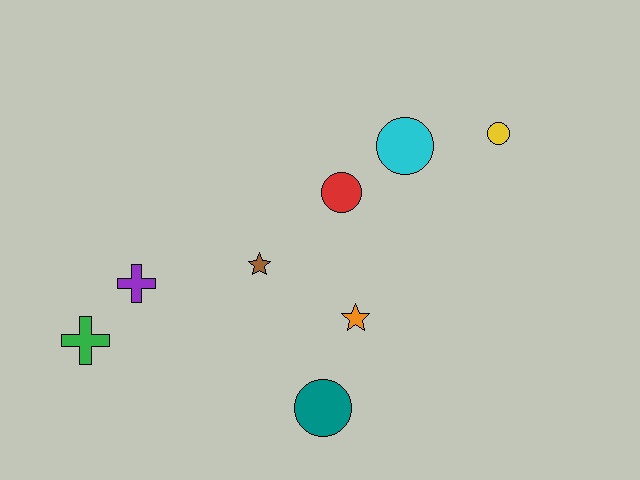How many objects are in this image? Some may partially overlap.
There are 8 objects.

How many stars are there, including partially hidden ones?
There are 2 stars.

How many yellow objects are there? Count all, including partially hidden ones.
There is 1 yellow object.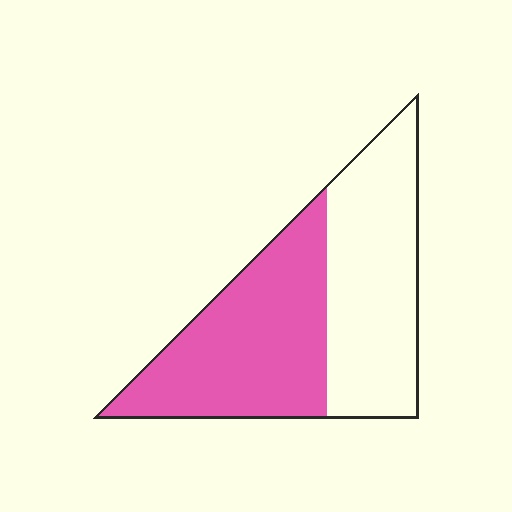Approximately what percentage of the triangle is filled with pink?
Approximately 50%.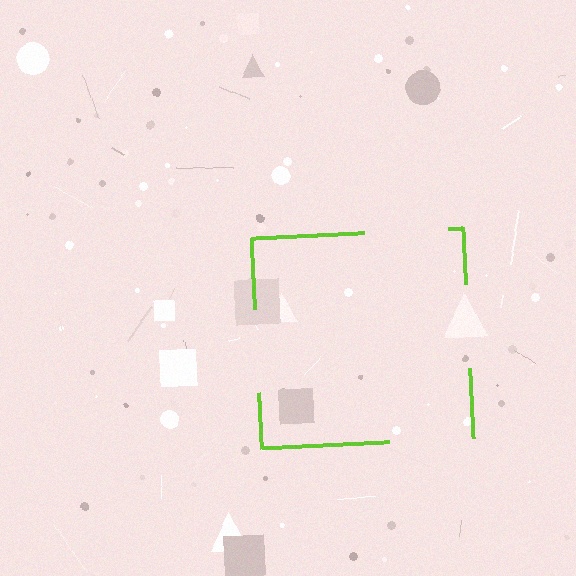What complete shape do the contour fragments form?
The contour fragments form a square.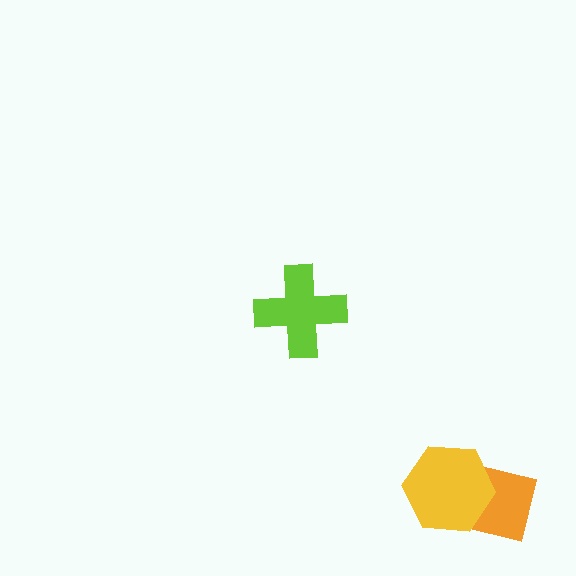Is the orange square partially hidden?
Yes, it is partially covered by another shape.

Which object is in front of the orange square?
The yellow hexagon is in front of the orange square.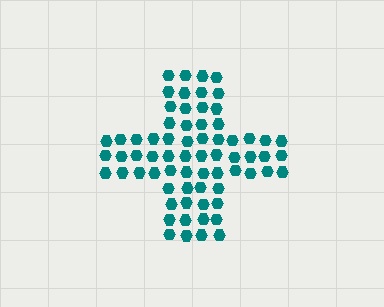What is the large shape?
The large shape is a cross.